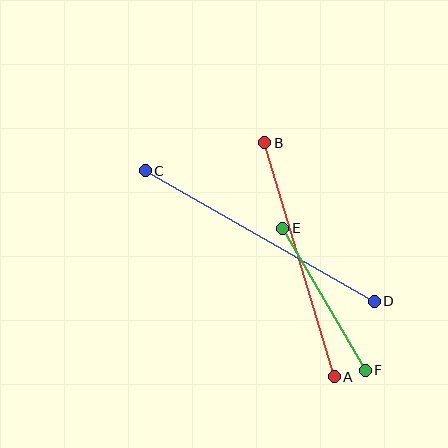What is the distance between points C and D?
The distance is approximately 264 pixels.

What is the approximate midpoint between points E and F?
The midpoint is at approximately (324, 299) pixels.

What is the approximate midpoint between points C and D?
The midpoint is at approximately (260, 236) pixels.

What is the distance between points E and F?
The distance is approximately 164 pixels.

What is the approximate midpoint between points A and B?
The midpoint is at approximately (299, 260) pixels.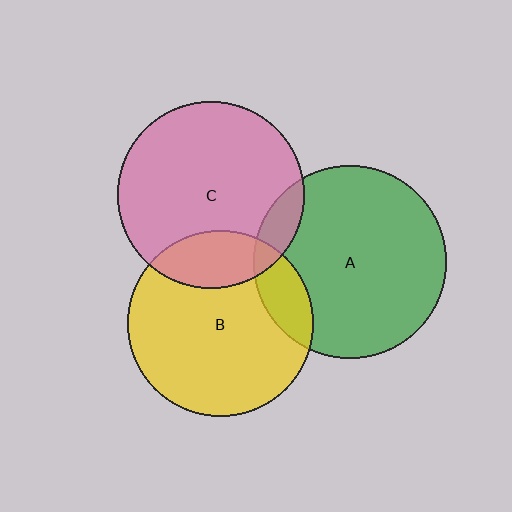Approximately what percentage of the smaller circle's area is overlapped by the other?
Approximately 20%.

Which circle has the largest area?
Circle A (green).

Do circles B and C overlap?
Yes.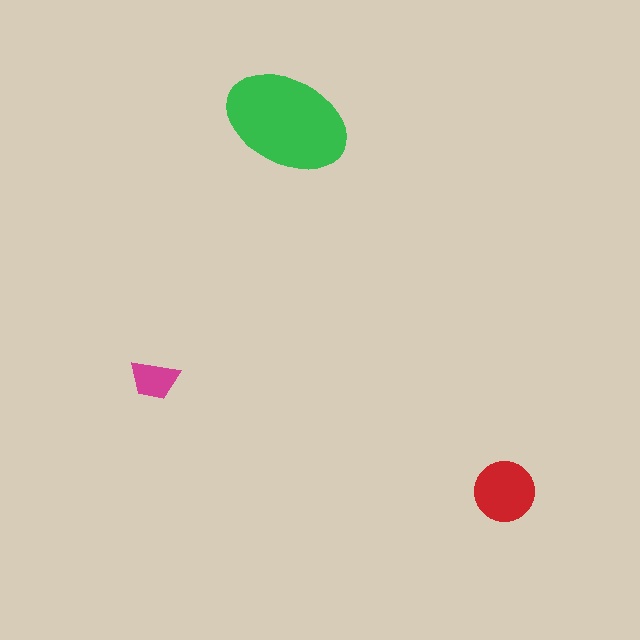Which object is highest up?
The green ellipse is topmost.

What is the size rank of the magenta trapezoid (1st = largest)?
3rd.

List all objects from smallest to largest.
The magenta trapezoid, the red circle, the green ellipse.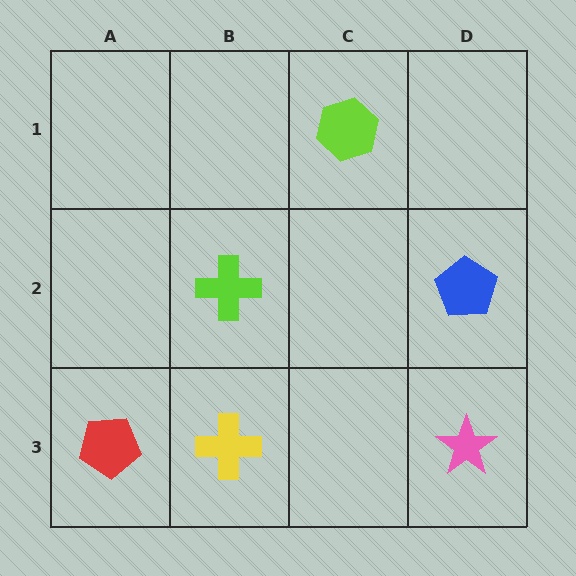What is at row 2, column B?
A lime cross.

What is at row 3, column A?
A red pentagon.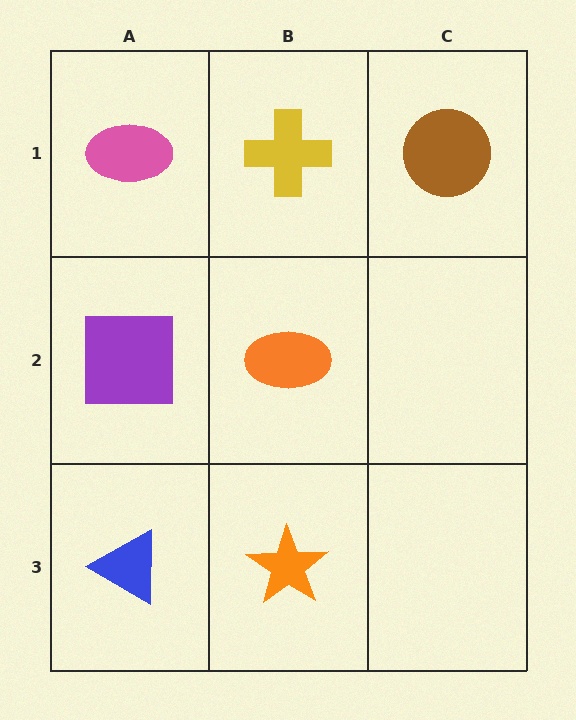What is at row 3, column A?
A blue triangle.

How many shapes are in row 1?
3 shapes.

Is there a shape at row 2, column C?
No, that cell is empty.